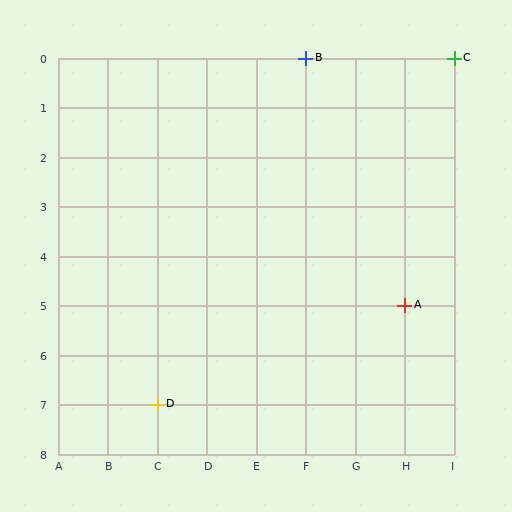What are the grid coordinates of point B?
Point B is at grid coordinates (F, 0).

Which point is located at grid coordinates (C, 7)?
Point D is at (C, 7).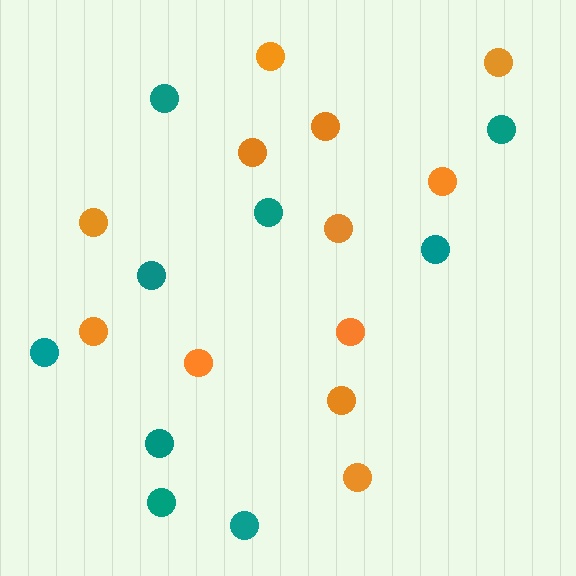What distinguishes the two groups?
There are 2 groups: one group of orange circles (12) and one group of teal circles (9).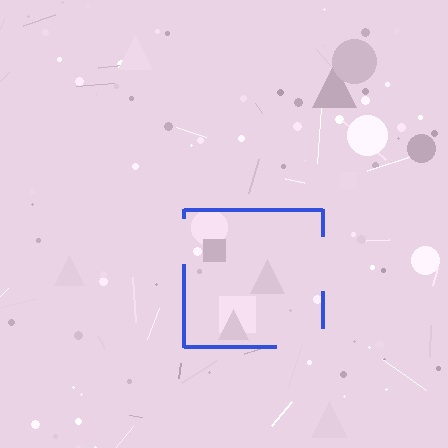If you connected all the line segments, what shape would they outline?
They would outline a square.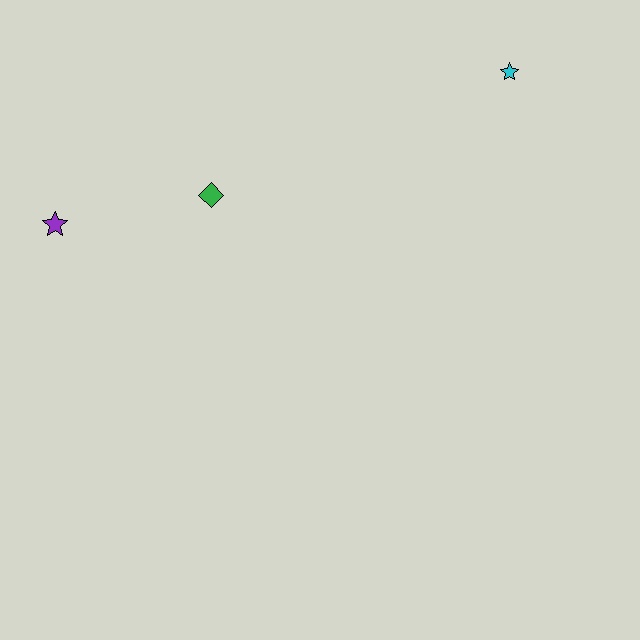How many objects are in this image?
There are 3 objects.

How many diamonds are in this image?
There is 1 diamond.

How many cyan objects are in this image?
There is 1 cyan object.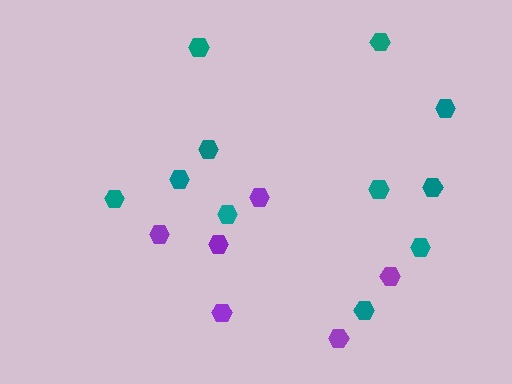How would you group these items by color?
There are 2 groups: one group of teal hexagons (11) and one group of purple hexagons (6).